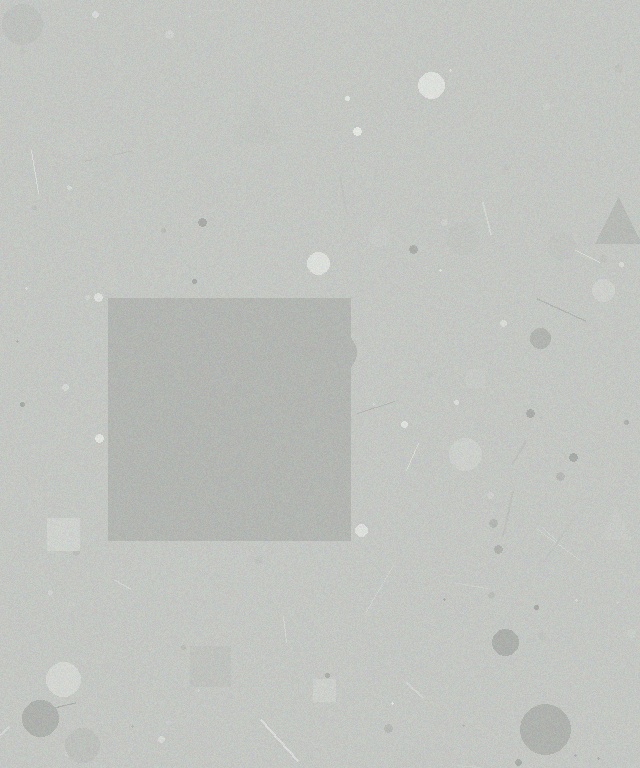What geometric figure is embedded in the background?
A square is embedded in the background.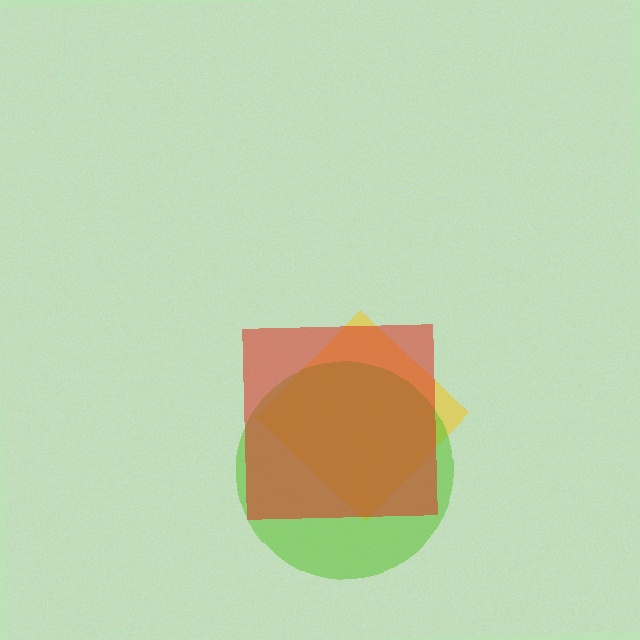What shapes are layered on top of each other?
The layered shapes are: a yellow diamond, a lime circle, a red square.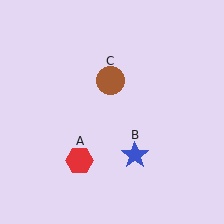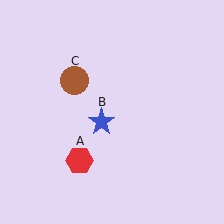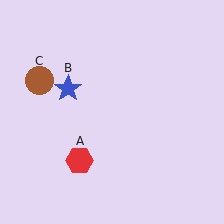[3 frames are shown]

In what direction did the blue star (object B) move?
The blue star (object B) moved up and to the left.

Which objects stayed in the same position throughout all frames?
Red hexagon (object A) remained stationary.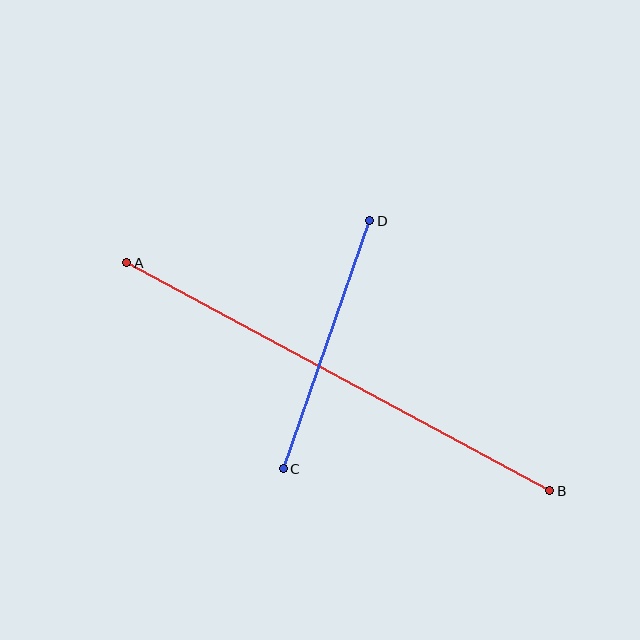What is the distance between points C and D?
The distance is approximately 263 pixels.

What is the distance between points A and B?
The distance is approximately 480 pixels.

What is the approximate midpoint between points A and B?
The midpoint is at approximately (338, 377) pixels.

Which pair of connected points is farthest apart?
Points A and B are farthest apart.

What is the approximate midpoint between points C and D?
The midpoint is at approximately (327, 345) pixels.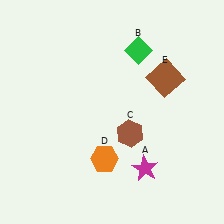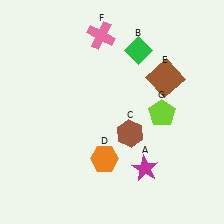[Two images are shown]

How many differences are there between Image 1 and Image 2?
There are 2 differences between the two images.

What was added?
A pink cross (F), a lime pentagon (G) were added in Image 2.